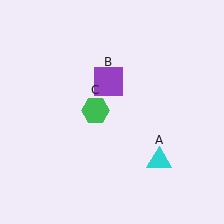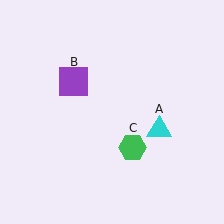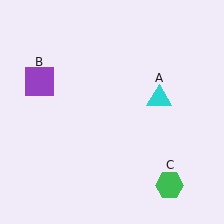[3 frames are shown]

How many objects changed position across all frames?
3 objects changed position: cyan triangle (object A), purple square (object B), green hexagon (object C).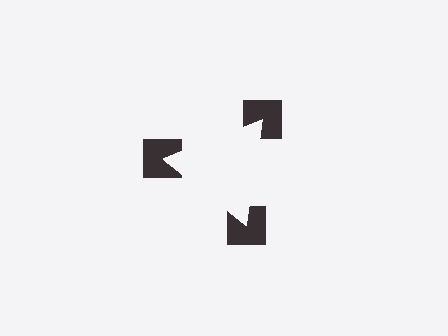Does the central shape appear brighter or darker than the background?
It typically appears slightly brighter than the background, even though no actual brightness change is drawn.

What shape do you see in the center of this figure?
An illusory triangle — its edges are inferred from the aligned wedge cuts in the notched squares, not physically drawn.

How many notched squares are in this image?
There are 3 — one at each vertex of the illusory triangle.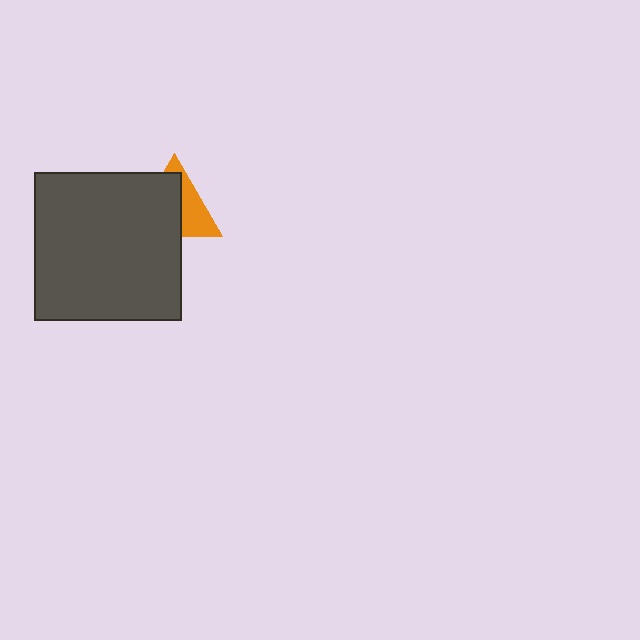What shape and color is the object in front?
The object in front is a dark gray square.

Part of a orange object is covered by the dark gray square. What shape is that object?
It is a triangle.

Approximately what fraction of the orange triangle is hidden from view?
Roughly 59% of the orange triangle is hidden behind the dark gray square.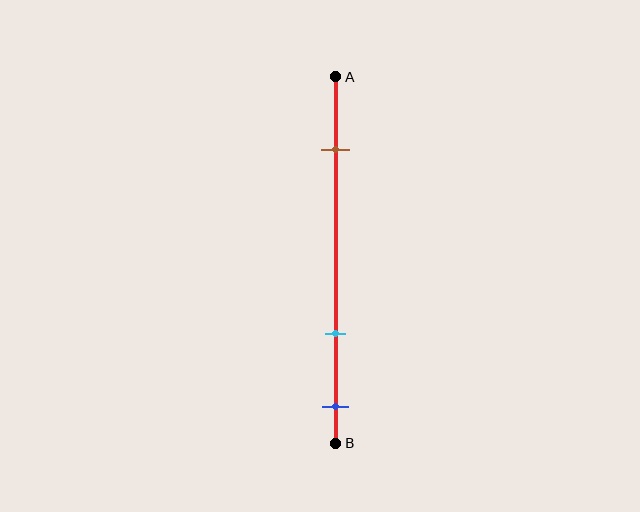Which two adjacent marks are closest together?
The cyan and blue marks are the closest adjacent pair.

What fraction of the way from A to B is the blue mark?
The blue mark is approximately 90% (0.9) of the way from A to B.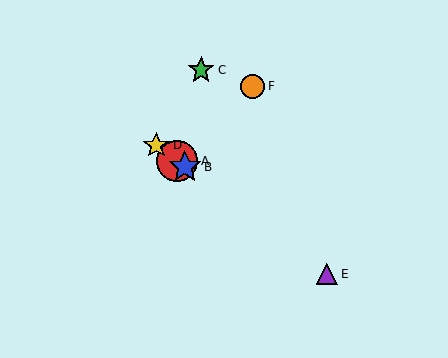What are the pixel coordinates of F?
Object F is at (253, 86).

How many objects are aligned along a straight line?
4 objects (A, B, D, E) are aligned along a straight line.